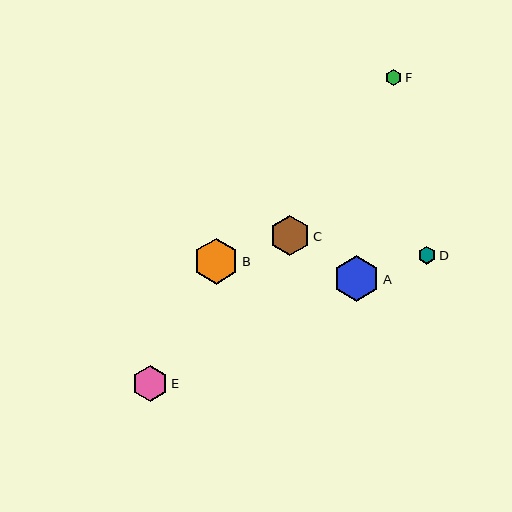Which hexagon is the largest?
Hexagon B is the largest with a size of approximately 46 pixels.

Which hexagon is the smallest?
Hexagon F is the smallest with a size of approximately 16 pixels.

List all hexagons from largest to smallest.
From largest to smallest: B, A, C, E, D, F.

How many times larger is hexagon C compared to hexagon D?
Hexagon C is approximately 2.3 times the size of hexagon D.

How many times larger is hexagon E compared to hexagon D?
Hexagon E is approximately 2.1 times the size of hexagon D.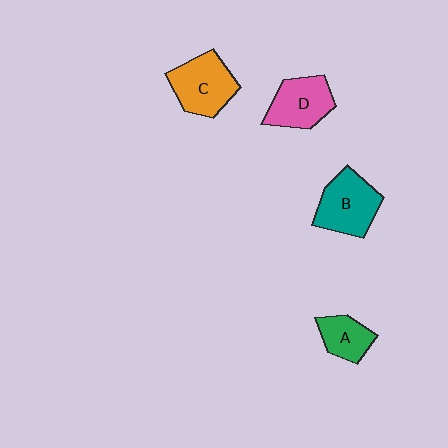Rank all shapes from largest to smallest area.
From largest to smallest: B (teal), C (orange), D (pink), A (green).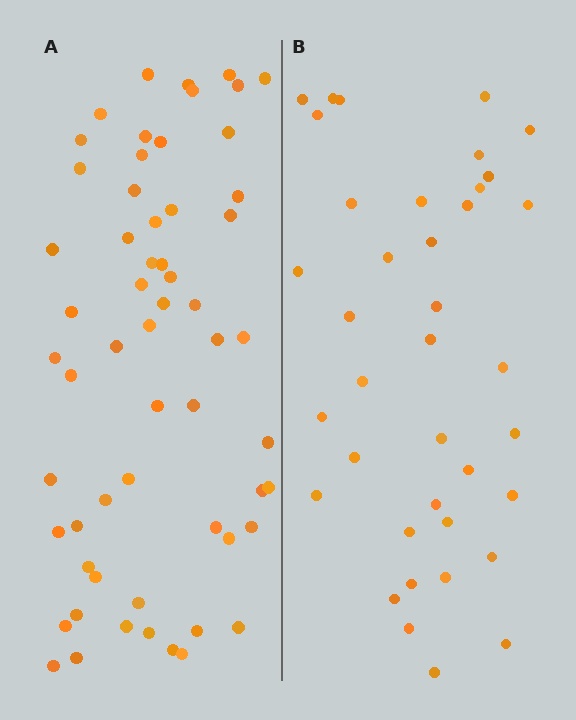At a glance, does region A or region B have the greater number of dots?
Region A (the left region) has more dots.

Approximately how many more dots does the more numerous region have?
Region A has approximately 20 more dots than region B.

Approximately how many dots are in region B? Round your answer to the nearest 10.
About 40 dots. (The exact count is 38, which rounds to 40.)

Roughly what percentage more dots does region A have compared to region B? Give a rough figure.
About 55% more.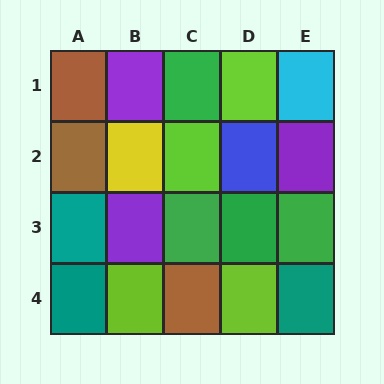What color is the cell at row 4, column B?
Lime.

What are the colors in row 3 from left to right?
Teal, purple, green, green, green.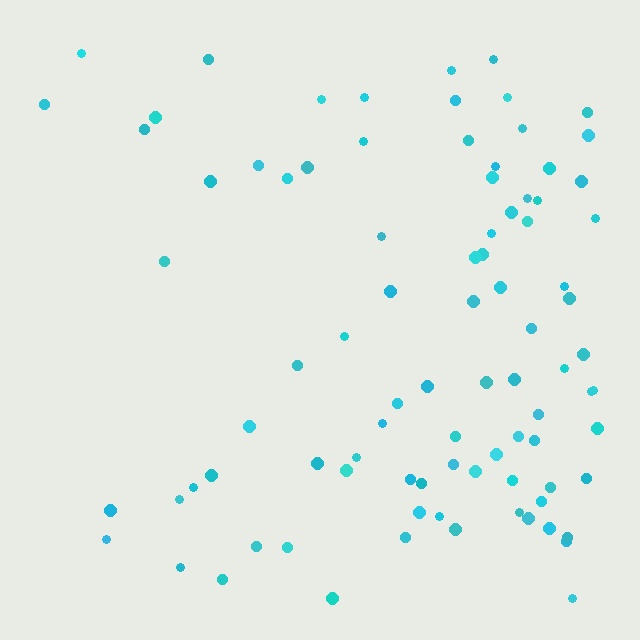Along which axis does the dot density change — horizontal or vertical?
Horizontal.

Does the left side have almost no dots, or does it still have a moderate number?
Still a moderate number, just noticeably fewer than the right.